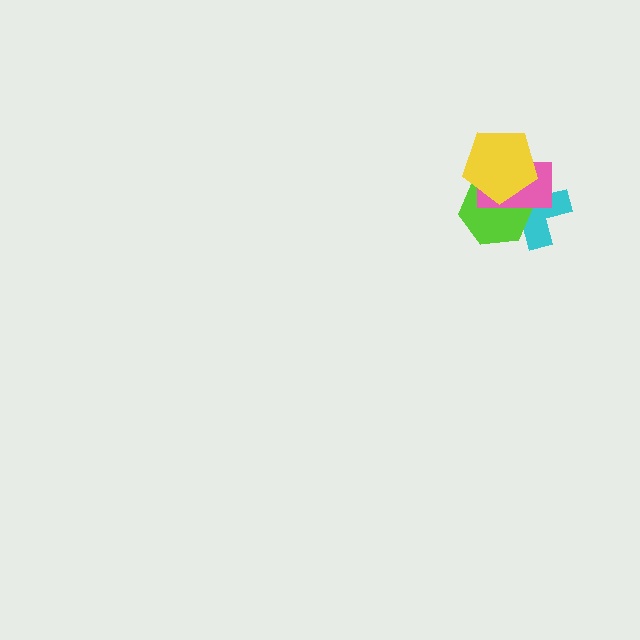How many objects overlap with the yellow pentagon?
3 objects overlap with the yellow pentagon.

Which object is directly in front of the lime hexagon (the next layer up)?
The pink rectangle is directly in front of the lime hexagon.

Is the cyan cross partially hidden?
Yes, it is partially covered by another shape.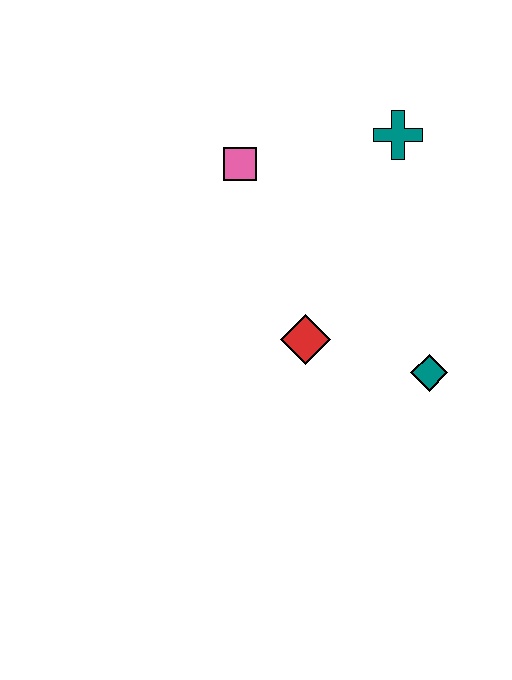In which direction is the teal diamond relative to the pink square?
The teal diamond is below the pink square.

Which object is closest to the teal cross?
The pink square is closest to the teal cross.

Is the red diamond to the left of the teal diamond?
Yes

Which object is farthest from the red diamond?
The teal cross is farthest from the red diamond.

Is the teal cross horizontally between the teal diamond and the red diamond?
Yes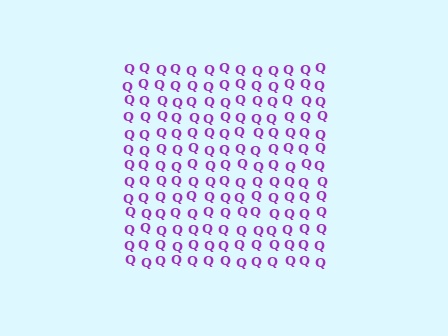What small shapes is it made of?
It is made of small letter Q's.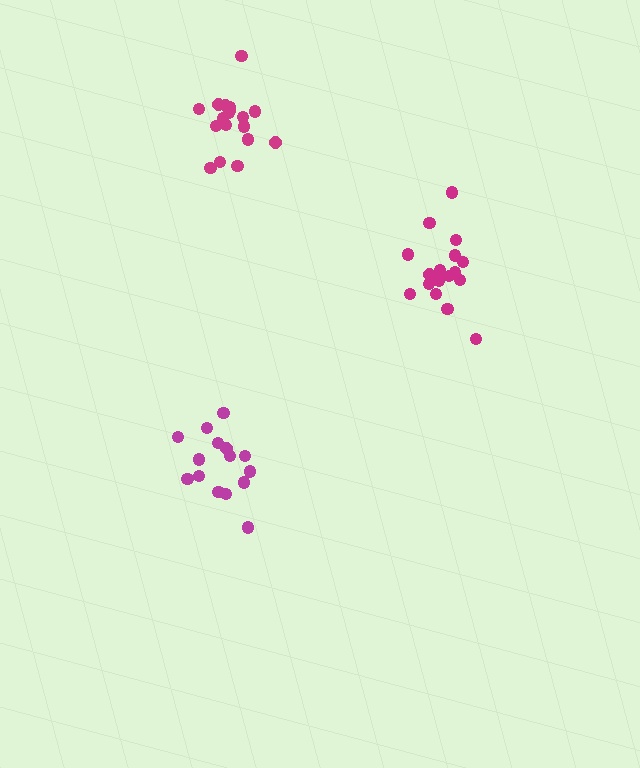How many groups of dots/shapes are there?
There are 3 groups.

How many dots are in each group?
Group 1: 18 dots, Group 2: 15 dots, Group 3: 18 dots (51 total).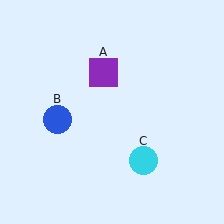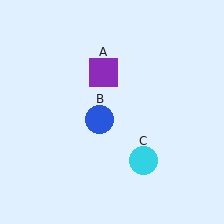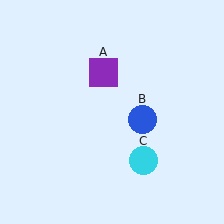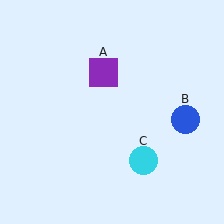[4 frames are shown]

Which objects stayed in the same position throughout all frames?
Purple square (object A) and cyan circle (object C) remained stationary.